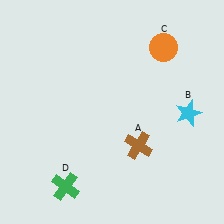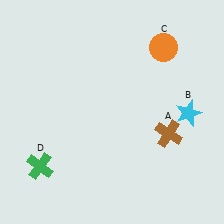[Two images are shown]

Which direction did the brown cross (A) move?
The brown cross (A) moved right.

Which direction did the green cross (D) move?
The green cross (D) moved left.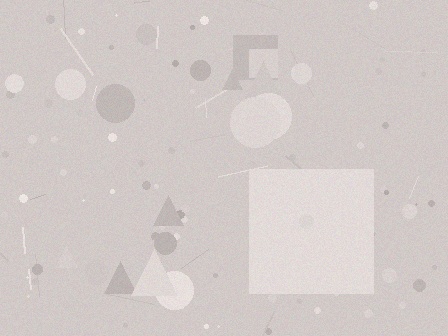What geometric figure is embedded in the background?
A square is embedded in the background.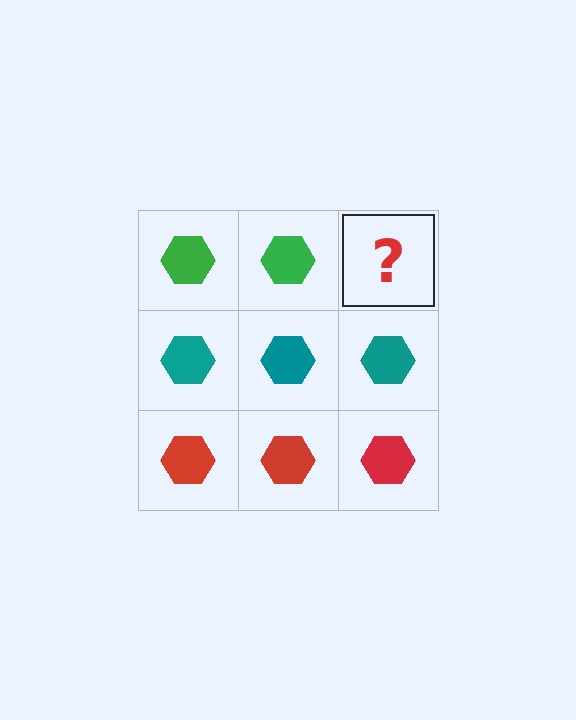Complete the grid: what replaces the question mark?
The question mark should be replaced with a green hexagon.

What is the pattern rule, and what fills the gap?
The rule is that each row has a consistent color. The gap should be filled with a green hexagon.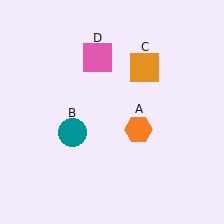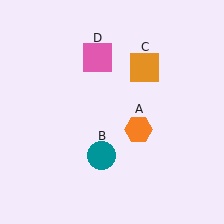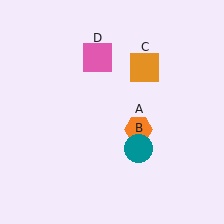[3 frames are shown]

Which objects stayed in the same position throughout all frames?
Orange hexagon (object A) and orange square (object C) and pink square (object D) remained stationary.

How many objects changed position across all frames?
1 object changed position: teal circle (object B).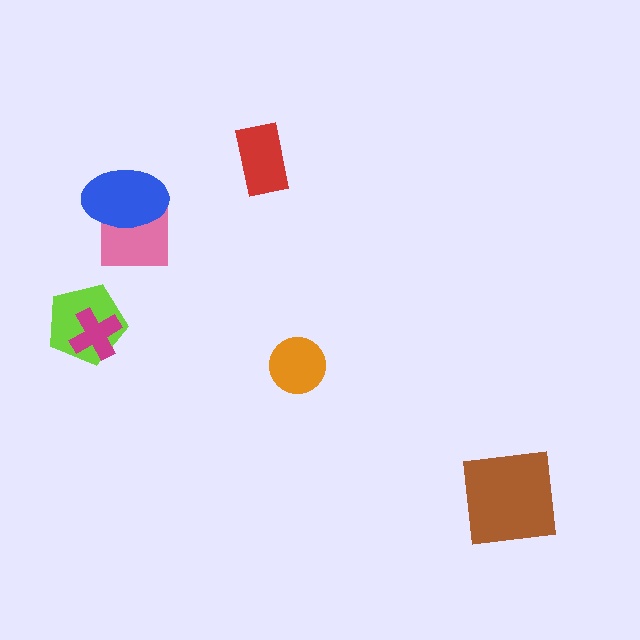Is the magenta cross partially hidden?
No, no other shape covers it.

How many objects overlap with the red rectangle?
0 objects overlap with the red rectangle.